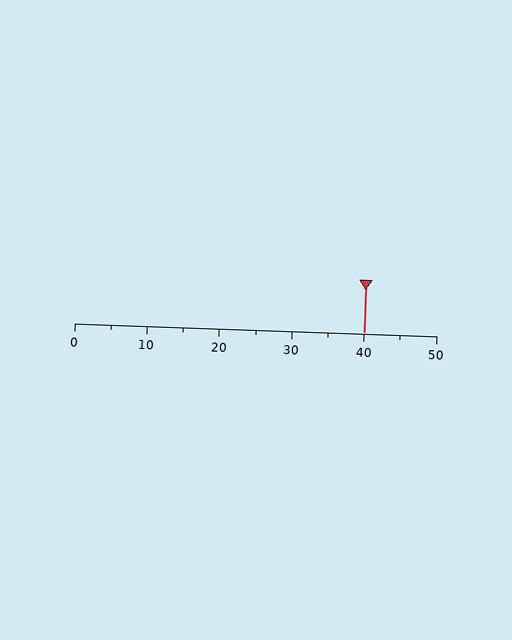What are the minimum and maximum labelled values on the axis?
The axis runs from 0 to 50.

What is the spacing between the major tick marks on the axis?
The major ticks are spaced 10 apart.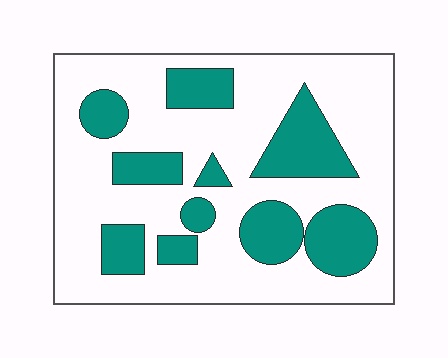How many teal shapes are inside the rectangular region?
10.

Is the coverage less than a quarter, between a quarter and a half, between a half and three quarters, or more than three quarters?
Between a quarter and a half.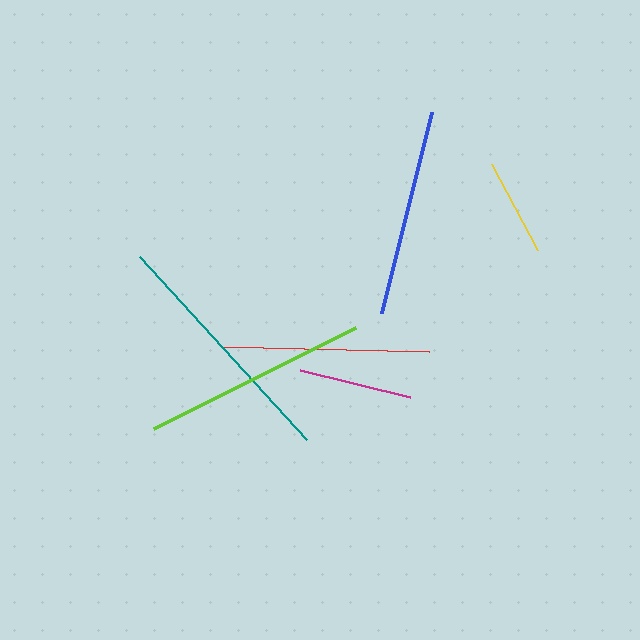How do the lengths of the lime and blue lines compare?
The lime and blue lines are approximately the same length.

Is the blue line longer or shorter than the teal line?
The teal line is longer than the blue line.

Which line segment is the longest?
The teal line is the longest at approximately 248 pixels.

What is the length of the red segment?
The red segment is approximately 208 pixels long.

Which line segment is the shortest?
The yellow line is the shortest at approximately 98 pixels.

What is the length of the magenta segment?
The magenta segment is approximately 114 pixels long.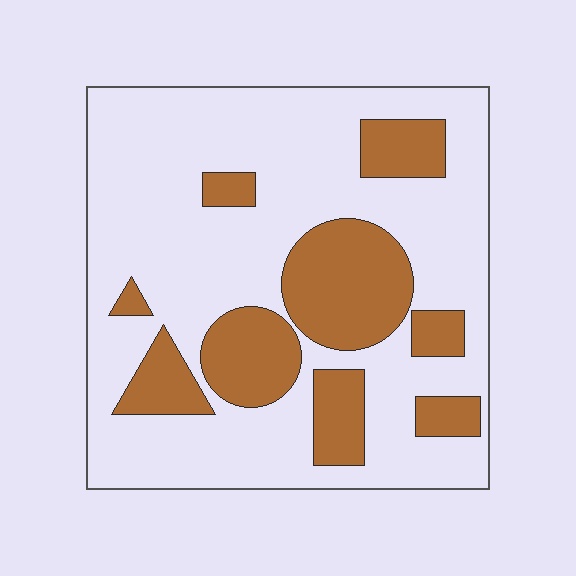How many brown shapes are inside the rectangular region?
9.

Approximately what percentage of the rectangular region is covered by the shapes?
Approximately 30%.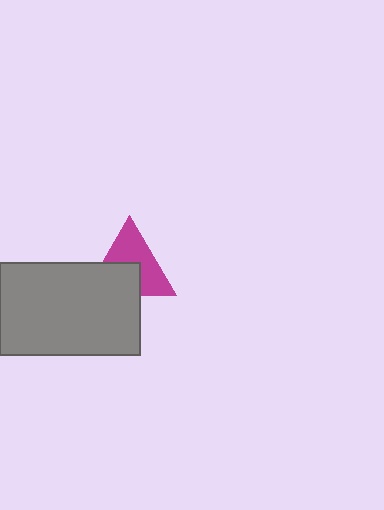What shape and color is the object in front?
The object in front is a gray rectangle.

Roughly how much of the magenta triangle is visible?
About half of it is visible (roughly 56%).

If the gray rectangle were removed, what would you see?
You would see the complete magenta triangle.